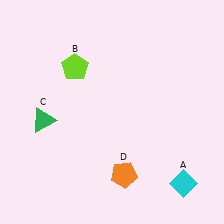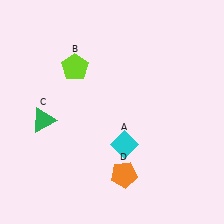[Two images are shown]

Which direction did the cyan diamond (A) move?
The cyan diamond (A) moved left.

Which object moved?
The cyan diamond (A) moved left.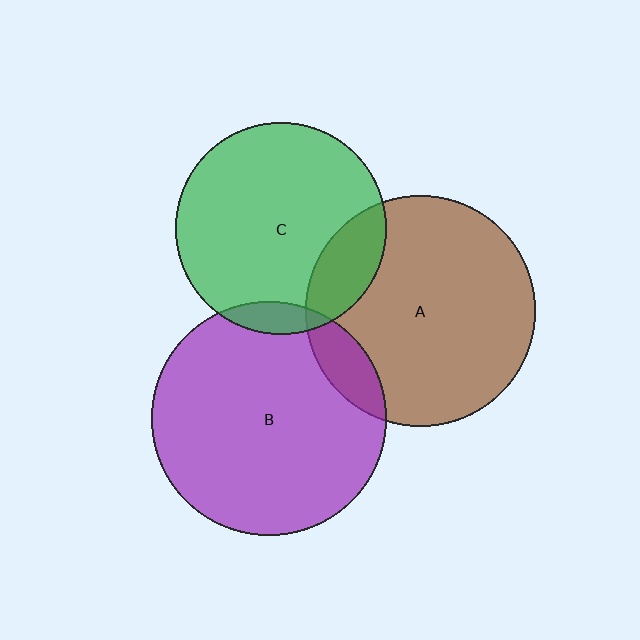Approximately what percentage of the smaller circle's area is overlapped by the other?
Approximately 5%.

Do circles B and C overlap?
Yes.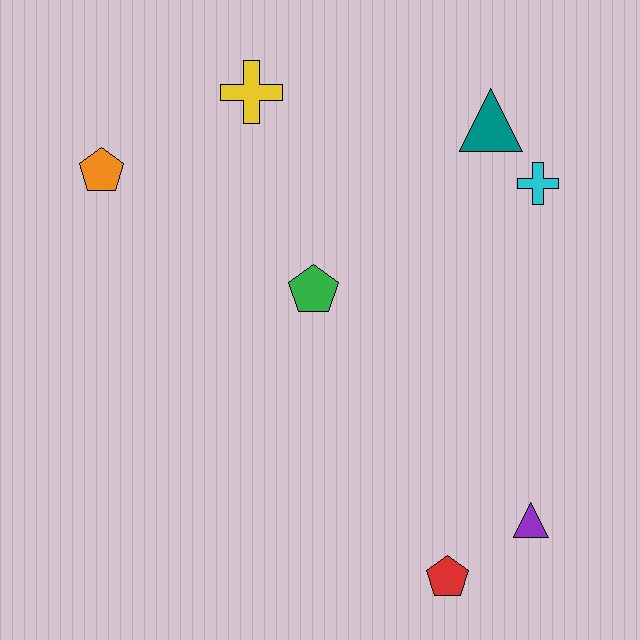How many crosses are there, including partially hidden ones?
There are 2 crosses.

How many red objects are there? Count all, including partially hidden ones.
There is 1 red object.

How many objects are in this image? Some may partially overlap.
There are 7 objects.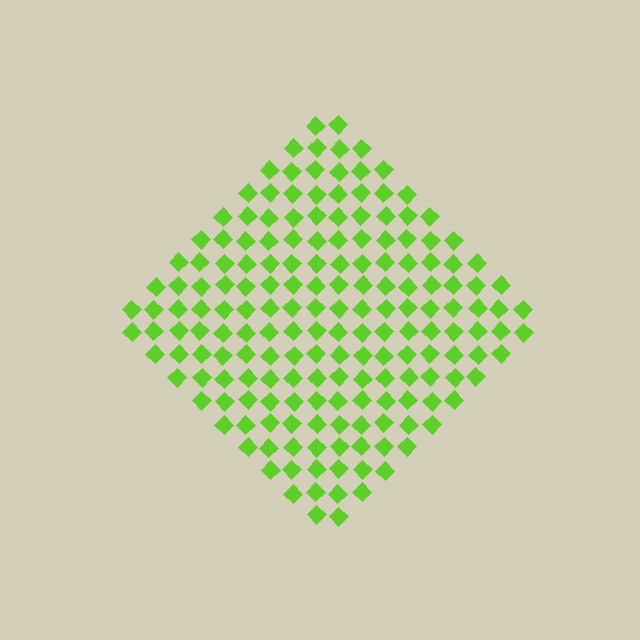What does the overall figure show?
The overall figure shows a diamond.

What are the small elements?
The small elements are diamonds.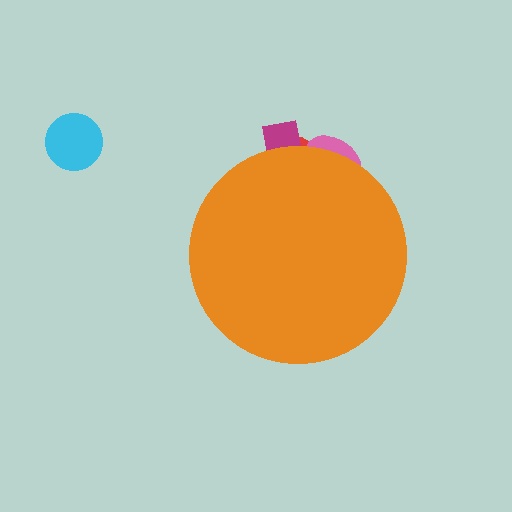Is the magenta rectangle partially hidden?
Yes, the magenta rectangle is partially hidden behind the orange circle.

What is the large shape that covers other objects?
An orange circle.